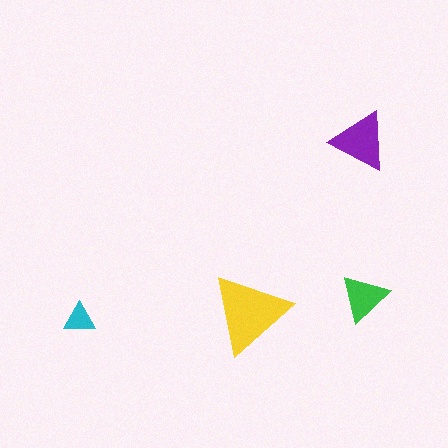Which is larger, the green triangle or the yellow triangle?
The yellow one.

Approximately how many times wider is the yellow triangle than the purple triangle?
About 1.5 times wider.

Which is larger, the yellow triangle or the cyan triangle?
The yellow one.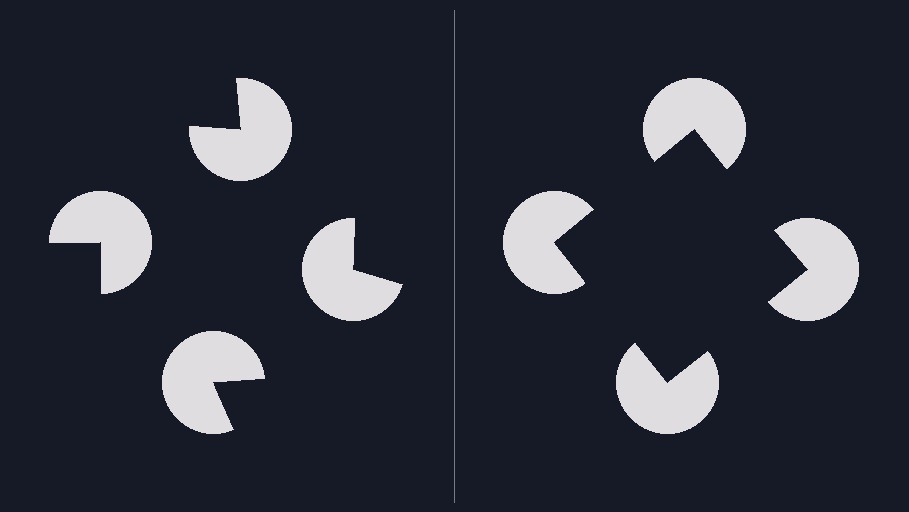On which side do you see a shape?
An illusory square appears on the right side. On the left side the wedge cuts are rotated, so no coherent shape forms.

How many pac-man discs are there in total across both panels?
8 — 4 on each side.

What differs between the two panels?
The pac-man discs are positioned identically on both sides; only the wedge orientations differ. On the right they align to a square; on the left they are misaligned.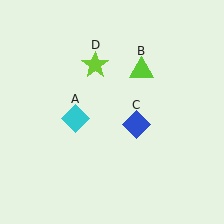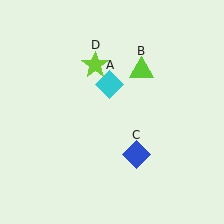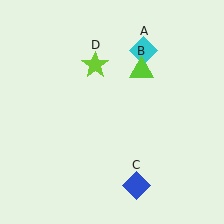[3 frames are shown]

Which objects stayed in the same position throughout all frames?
Lime triangle (object B) and lime star (object D) remained stationary.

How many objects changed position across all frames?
2 objects changed position: cyan diamond (object A), blue diamond (object C).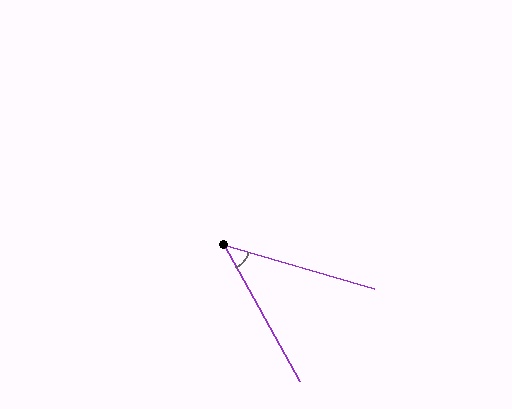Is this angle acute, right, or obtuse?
It is acute.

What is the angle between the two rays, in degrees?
Approximately 45 degrees.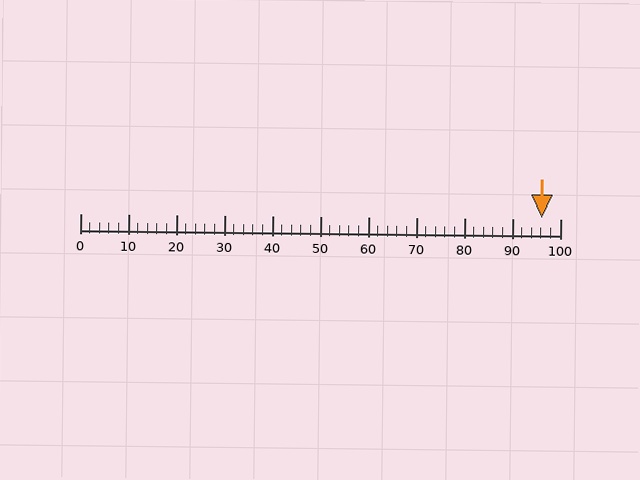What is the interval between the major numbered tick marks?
The major tick marks are spaced 10 units apart.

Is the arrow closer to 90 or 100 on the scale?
The arrow is closer to 100.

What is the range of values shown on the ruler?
The ruler shows values from 0 to 100.